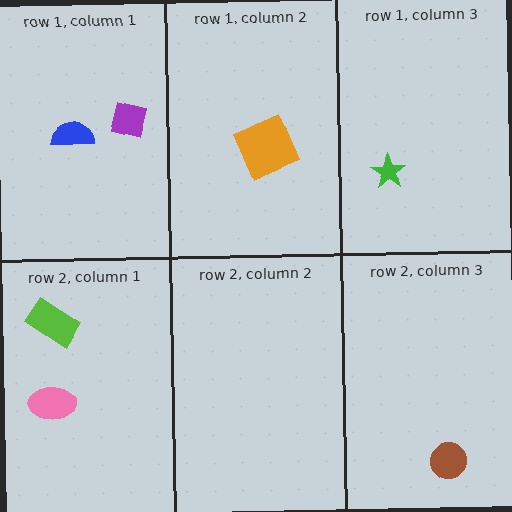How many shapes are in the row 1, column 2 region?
1.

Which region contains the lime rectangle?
The row 2, column 1 region.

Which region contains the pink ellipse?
The row 2, column 1 region.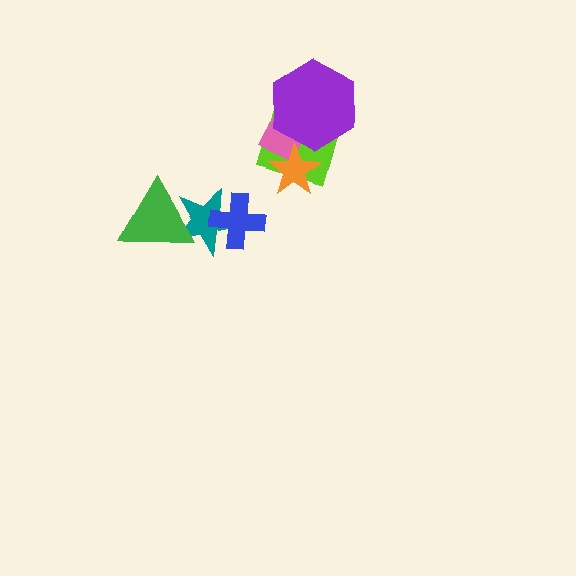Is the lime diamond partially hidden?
Yes, it is partially covered by another shape.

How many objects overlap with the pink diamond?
3 objects overlap with the pink diamond.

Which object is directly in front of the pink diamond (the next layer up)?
The purple hexagon is directly in front of the pink diamond.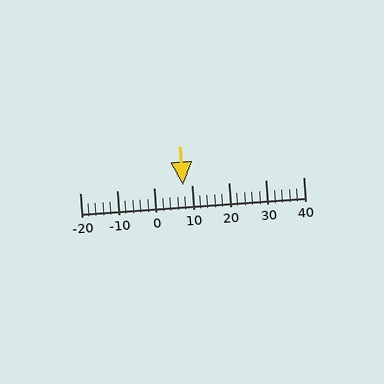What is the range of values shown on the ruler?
The ruler shows values from -20 to 40.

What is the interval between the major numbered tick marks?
The major tick marks are spaced 10 units apart.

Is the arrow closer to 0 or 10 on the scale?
The arrow is closer to 10.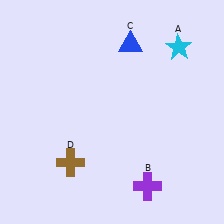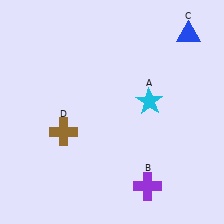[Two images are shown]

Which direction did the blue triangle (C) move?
The blue triangle (C) moved right.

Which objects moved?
The objects that moved are: the cyan star (A), the blue triangle (C), the brown cross (D).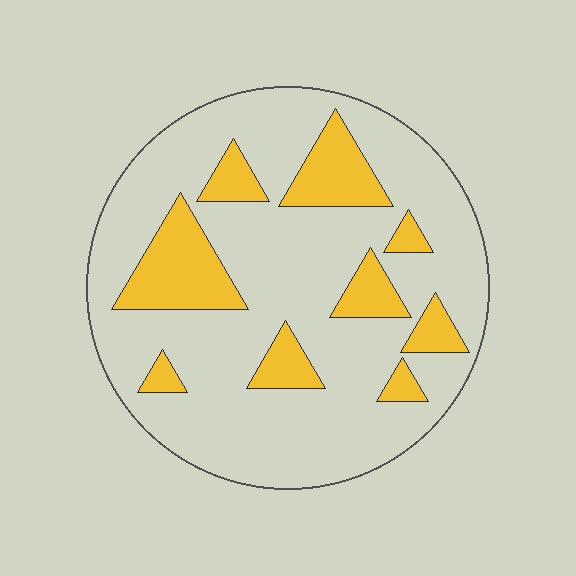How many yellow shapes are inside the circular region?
9.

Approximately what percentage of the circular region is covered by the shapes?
Approximately 20%.